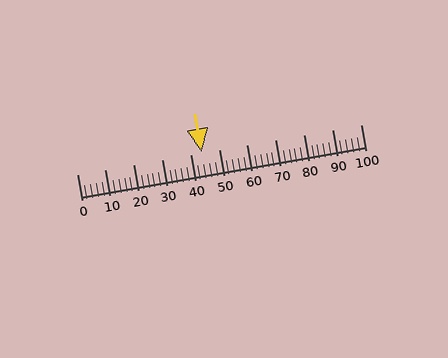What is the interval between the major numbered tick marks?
The major tick marks are spaced 10 units apart.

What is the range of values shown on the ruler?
The ruler shows values from 0 to 100.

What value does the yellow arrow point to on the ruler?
The yellow arrow points to approximately 44.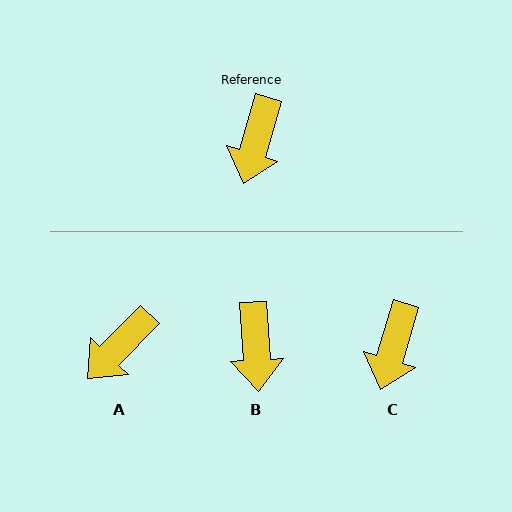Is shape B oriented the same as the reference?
No, it is off by about 20 degrees.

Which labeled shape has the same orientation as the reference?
C.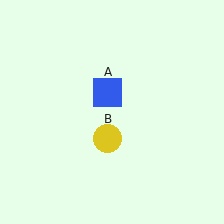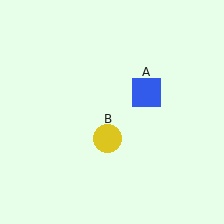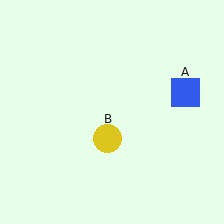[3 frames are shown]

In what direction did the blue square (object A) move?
The blue square (object A) moved right.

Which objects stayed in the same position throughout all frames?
Yellow circle (object B) remained stationary.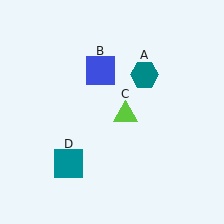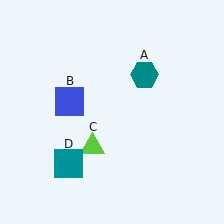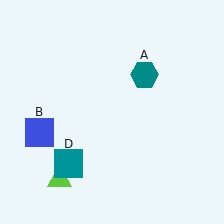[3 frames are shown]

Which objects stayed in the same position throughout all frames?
Teal hexagon (object A) and teal square (object D) remained stationary.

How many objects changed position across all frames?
2 objects changed position: blue square (object B), lime triangle (object C).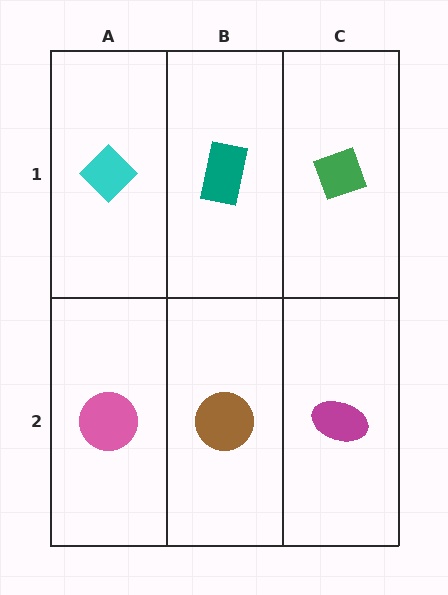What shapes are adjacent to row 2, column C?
A green diamond (row 1, column C), a brown circle (row 2, column B).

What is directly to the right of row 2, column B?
A magenta ellipse.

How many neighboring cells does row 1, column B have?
3.